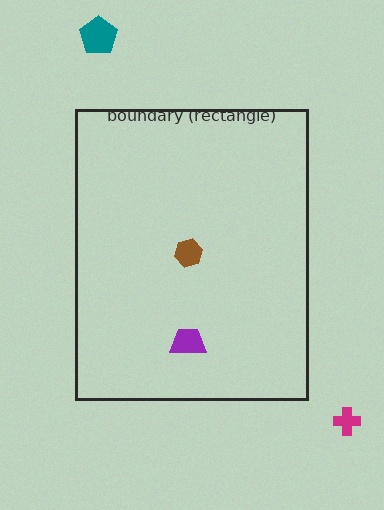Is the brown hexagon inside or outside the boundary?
Inside.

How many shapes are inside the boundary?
2 inside, 2 outside.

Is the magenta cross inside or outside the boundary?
Outside.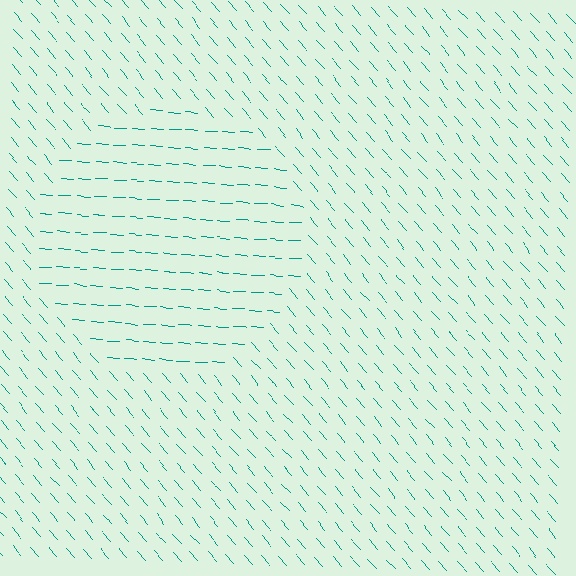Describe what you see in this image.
The image is filled with small teal line segments. A circle region in the image has lines oriented differently from the surrounding lines, creating a visible texture boundary.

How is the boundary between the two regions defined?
The boundary is defined purely by a change in line orientation (approximately 45 degrees difference). All lines are the same color and thickness.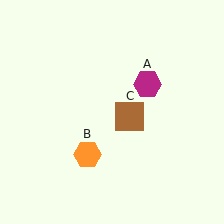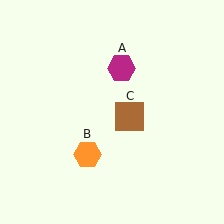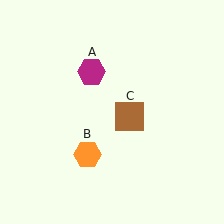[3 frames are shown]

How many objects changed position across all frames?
1 object changed position: magenta hexagon (object A).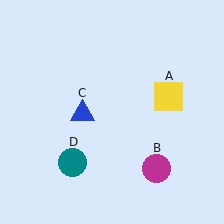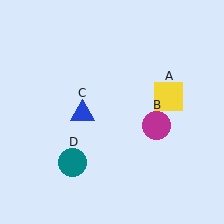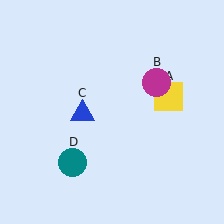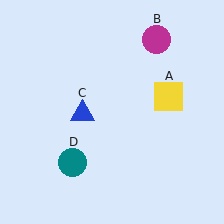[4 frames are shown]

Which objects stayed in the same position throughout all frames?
Yellow square (object A) and blue triangle (object C) and teal circle (object D) remained stationary.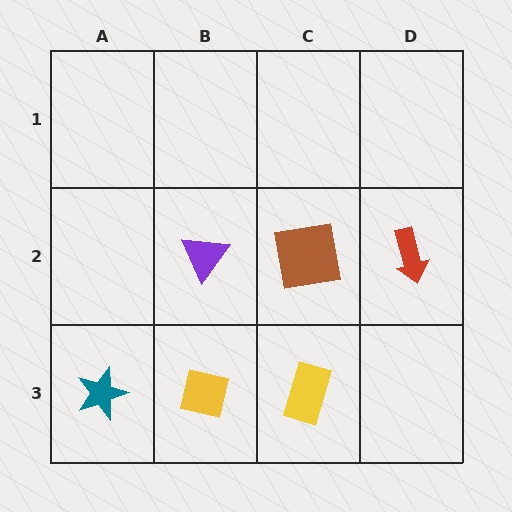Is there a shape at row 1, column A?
No, that cell is empty.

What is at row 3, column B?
A yellow square.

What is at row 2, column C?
A brown square.